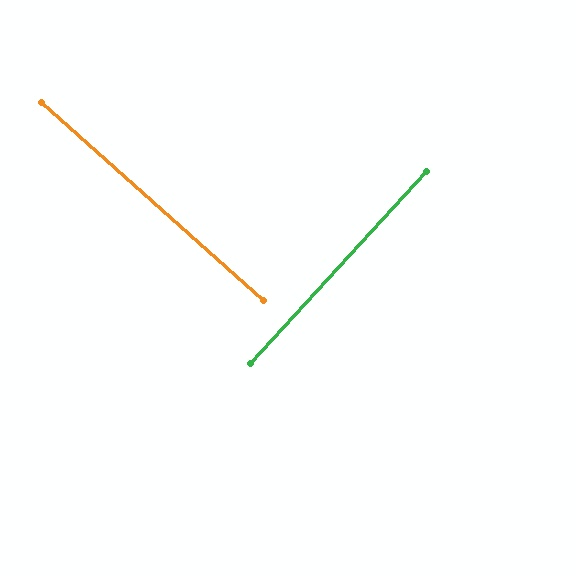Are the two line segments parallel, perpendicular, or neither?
Perpendicular — they meet at approximately 89°.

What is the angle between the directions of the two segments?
Approximately 89 degrees.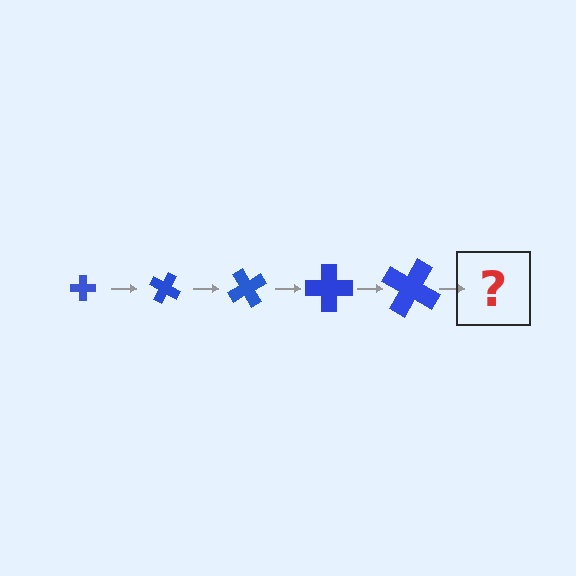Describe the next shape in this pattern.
It should be a cross, larger than the previous one and rotated 150 degrees from the start.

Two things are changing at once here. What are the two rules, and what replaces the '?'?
The two rules are that the cross grows larger each step and it rotates 30 degrees each step. The '?' should be a cross, larger than the previous one and rotated 150 degrees from the start.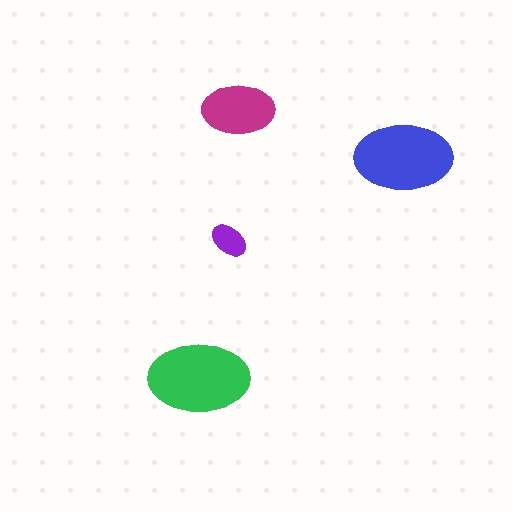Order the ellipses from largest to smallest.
the green one, the blue one, the magenta one, the purple one.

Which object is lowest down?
The green ellipse is bottommost.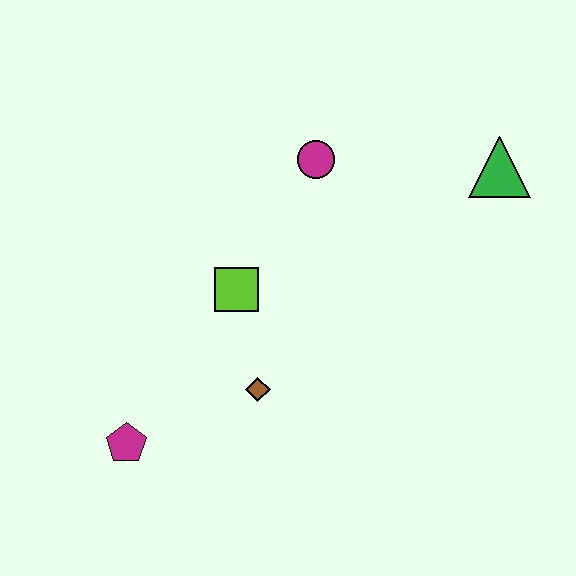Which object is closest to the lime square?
The brown diamond is closest to the lime square.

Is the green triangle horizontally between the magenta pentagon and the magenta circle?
No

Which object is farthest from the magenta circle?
The magenta pentagon is farthest from the magenta circle.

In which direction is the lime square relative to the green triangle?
The lime square is to the left of the green triangle.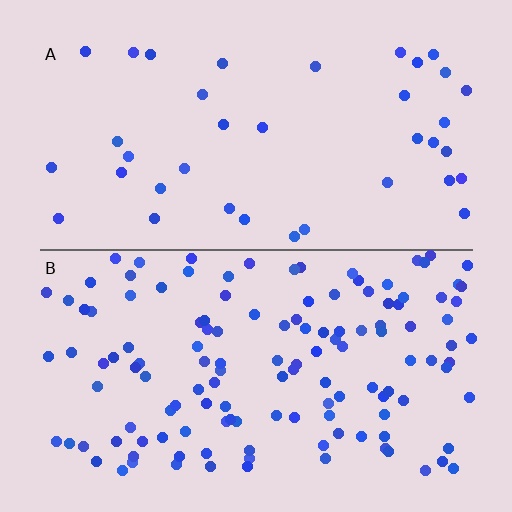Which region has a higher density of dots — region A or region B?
B (the bottom).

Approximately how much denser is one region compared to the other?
Approximately 3.5× — region B over region A.